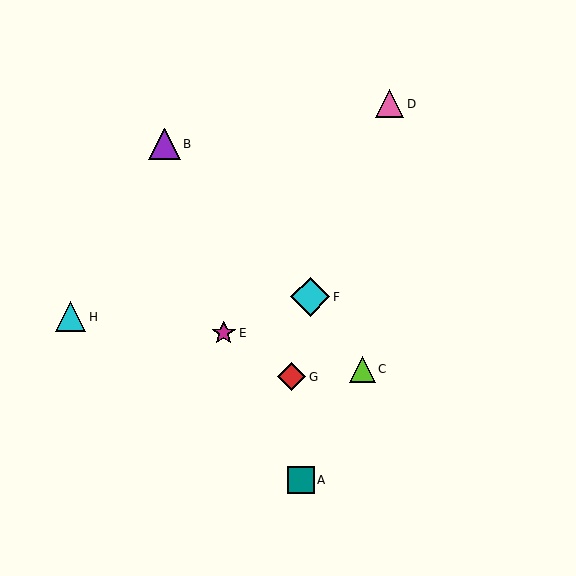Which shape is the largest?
The cyan diamond (labeled F) is the largest.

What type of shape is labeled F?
Shape F is a cyan diamond.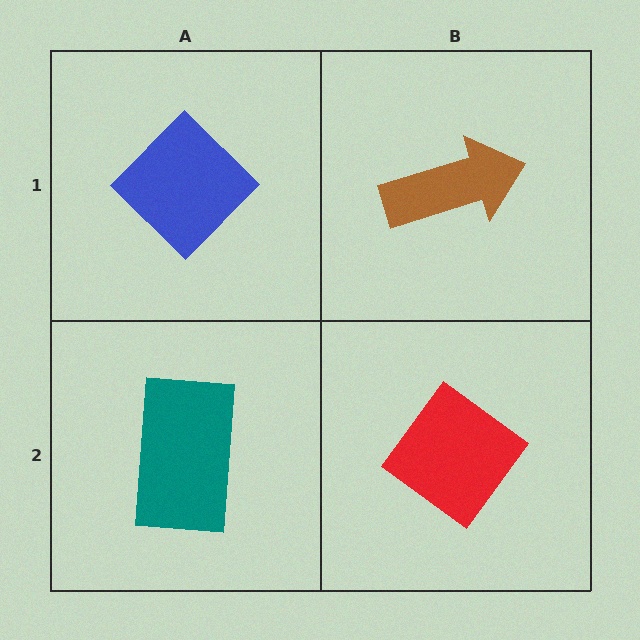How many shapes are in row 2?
2 shapes.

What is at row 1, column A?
A blue diamond.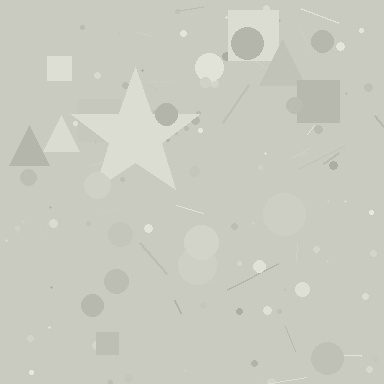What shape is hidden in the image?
A star is hidden in the image.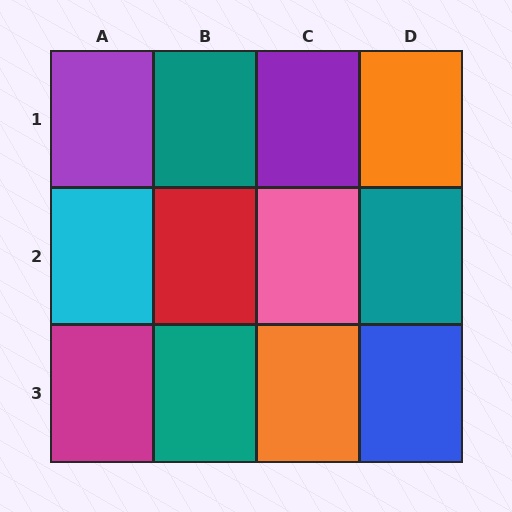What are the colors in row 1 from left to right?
Purple, teal, purple, orange.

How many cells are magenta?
1 cell is magenta.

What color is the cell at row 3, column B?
Teal.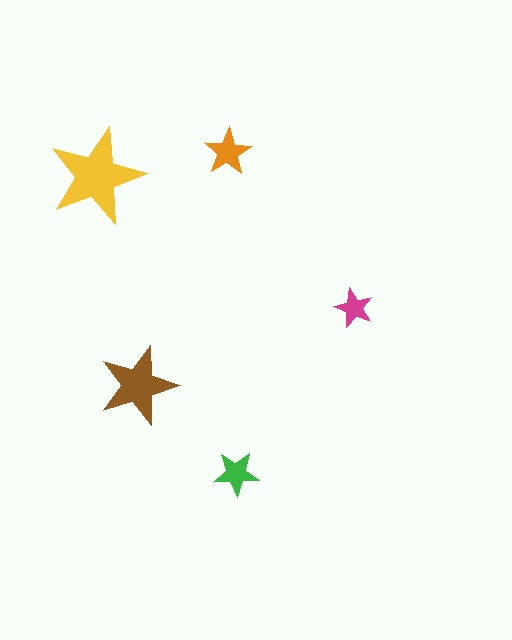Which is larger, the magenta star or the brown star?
The brown one.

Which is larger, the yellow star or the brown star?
The yellow one.